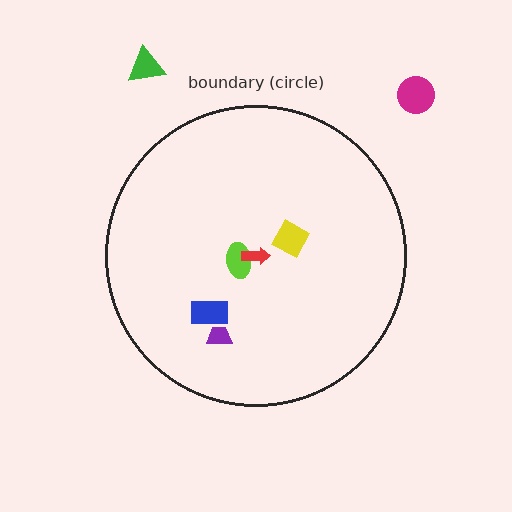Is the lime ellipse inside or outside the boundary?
Inside.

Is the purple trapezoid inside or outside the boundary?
Inside.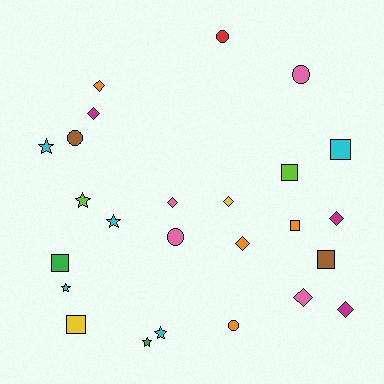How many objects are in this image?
There are 25 objects.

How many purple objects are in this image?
There are no purple objects.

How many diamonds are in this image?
There are 8 diamonds.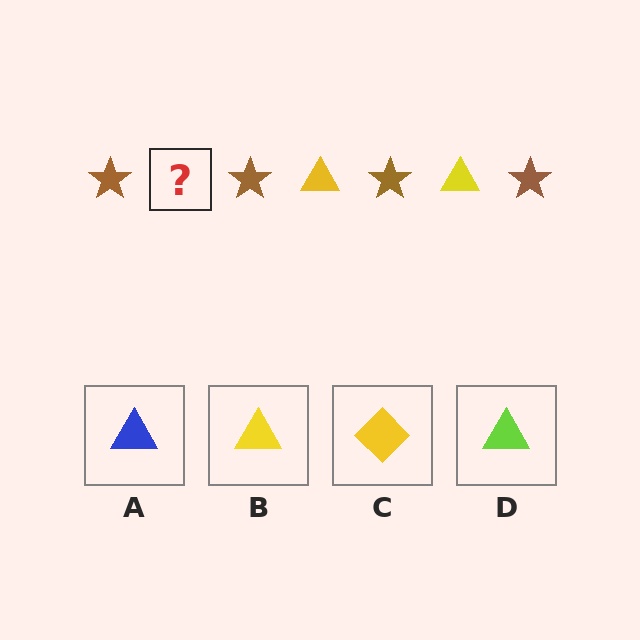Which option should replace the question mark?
Option B.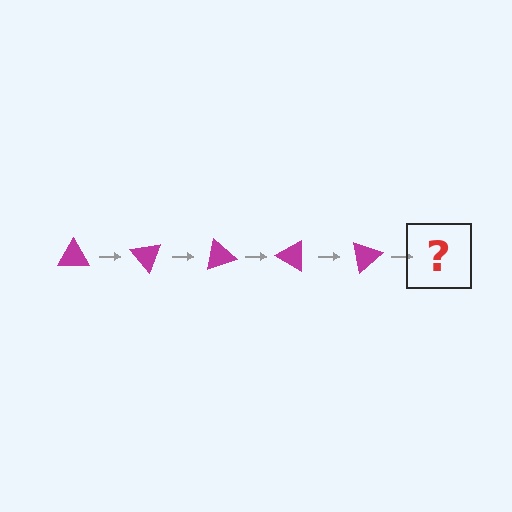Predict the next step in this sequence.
The next step is a magenta triangle rotated 250 degrees.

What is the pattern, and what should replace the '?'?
The pattern is that the triangle rotates 50 degrees each step. The '?' should be a magenta triangle rotated 250 degrees.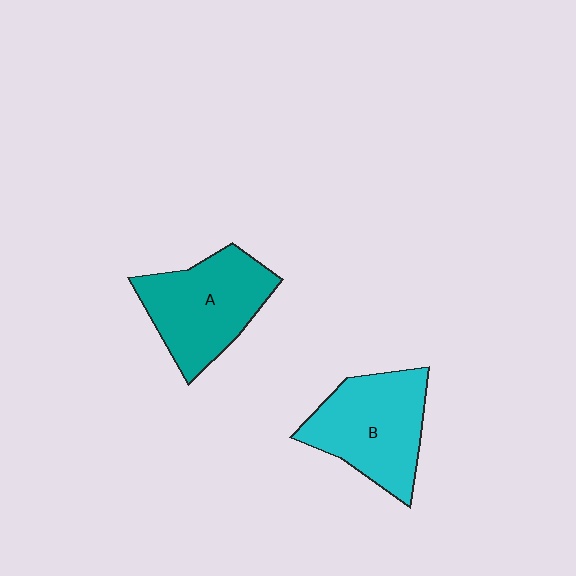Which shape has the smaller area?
Shape A (teal).